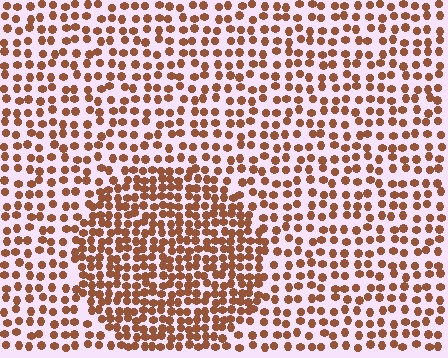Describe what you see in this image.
The image contains small brown elements arranged at two different densities. A circle-shaped region is visible where the elements are more densely packed than the surrounding area.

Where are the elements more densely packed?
The elements are more densely packed inside the circle boundary.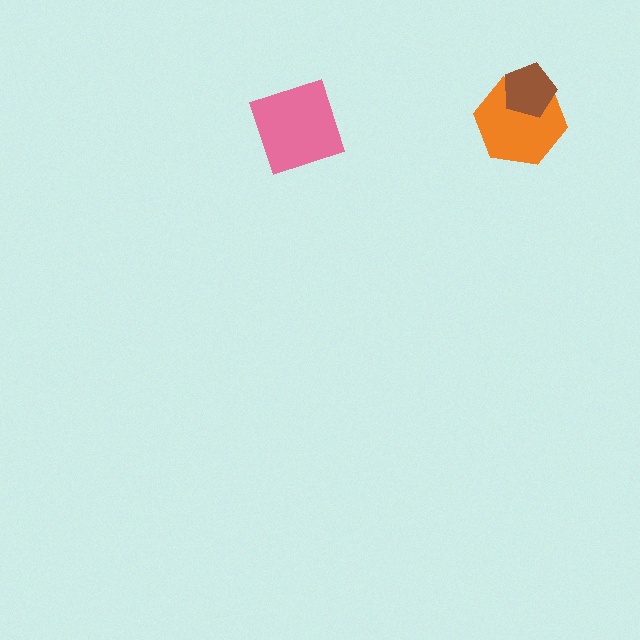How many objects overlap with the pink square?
0 objects overlap with the pink square.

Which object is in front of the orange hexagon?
The brown pentagon is in front of the orange hexagon.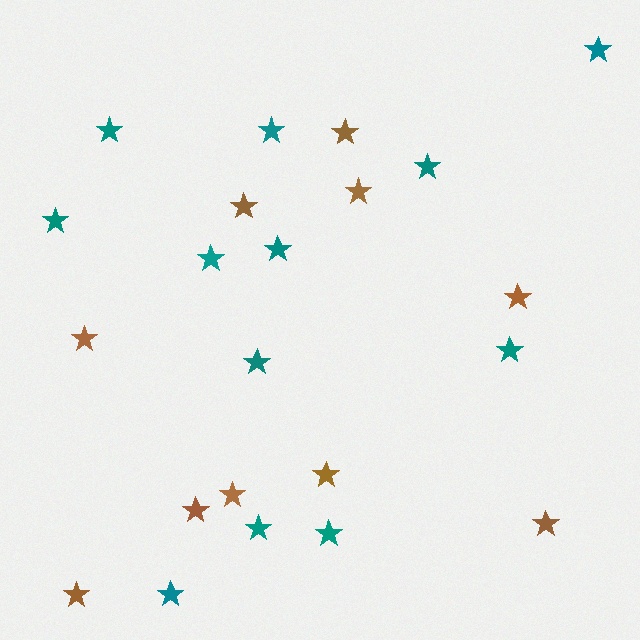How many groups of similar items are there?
There are 2 groups: one group of teal stars (12) and one group of brown stars (10).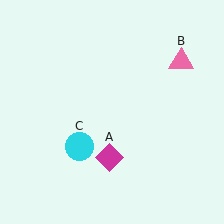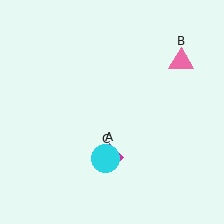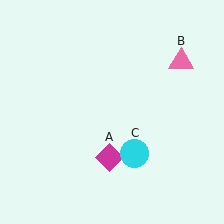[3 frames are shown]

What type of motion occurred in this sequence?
The cyan circle (object C) rotated counterclockwise around the center of the scene.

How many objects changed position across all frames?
1 object changed position: cyan circle (object C).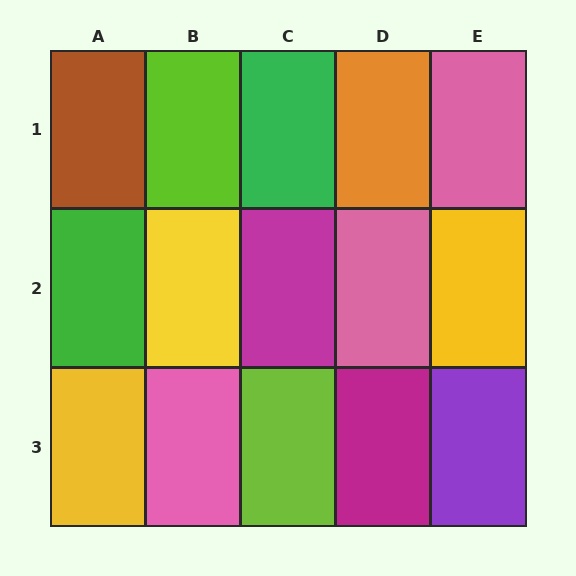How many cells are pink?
3 cells are pink.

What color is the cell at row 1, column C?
Green.